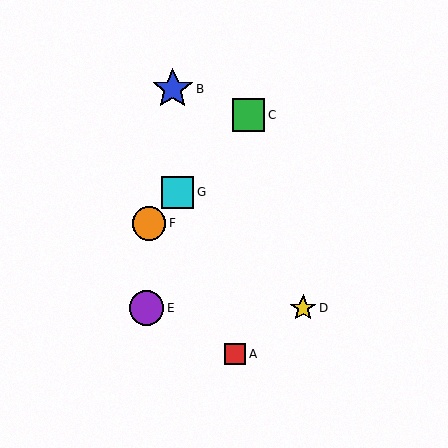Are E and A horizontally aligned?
No, E is at y≈308 and A is at y≈354.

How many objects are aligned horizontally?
2 objects (D, E) are aligned horizontally.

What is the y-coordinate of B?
Object B is at y≈89.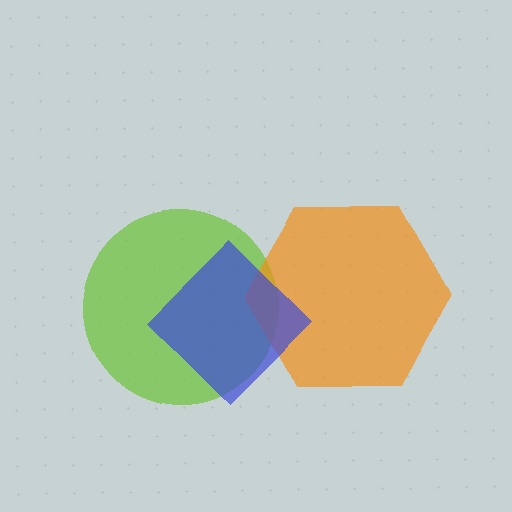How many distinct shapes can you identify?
There are 3 distinct shapes: a lime circle, an orange hexagon, a blue diamond.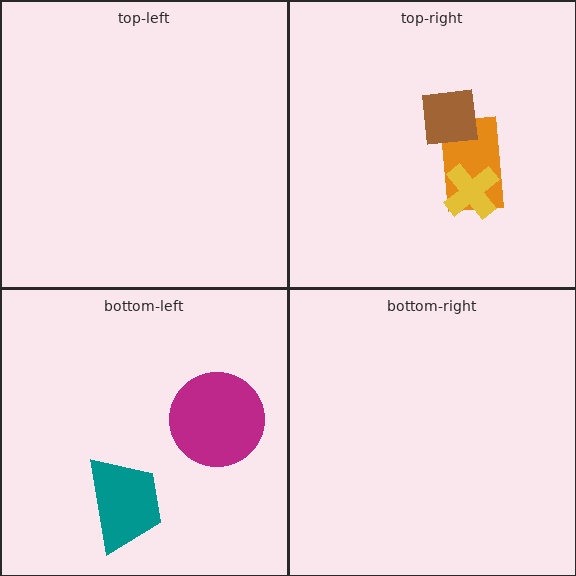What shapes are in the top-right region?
The orange rectangle, the brown square, the yellow cross.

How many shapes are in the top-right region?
3.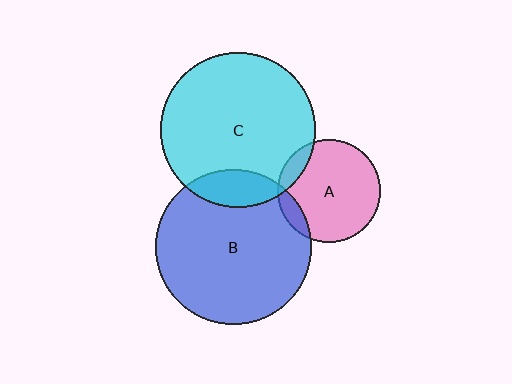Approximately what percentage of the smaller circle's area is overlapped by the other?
Approximately 10%.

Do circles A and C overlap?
Yes.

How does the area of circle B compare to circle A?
Approximately 2.3 times.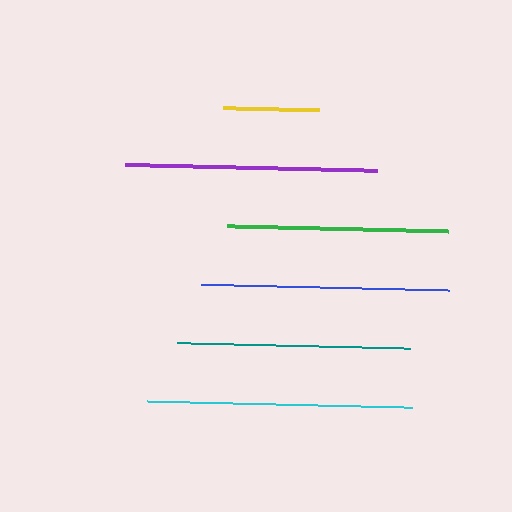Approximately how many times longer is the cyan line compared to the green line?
The cyan line is approximately 1.2 times the length of the green line.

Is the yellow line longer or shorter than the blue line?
The blue line is longer than the yellow line.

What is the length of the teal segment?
The teal segment is approximately 232 pixels long.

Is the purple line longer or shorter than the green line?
The purple line is longer than the green line.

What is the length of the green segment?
The green segment is approximately 221 pixels long.